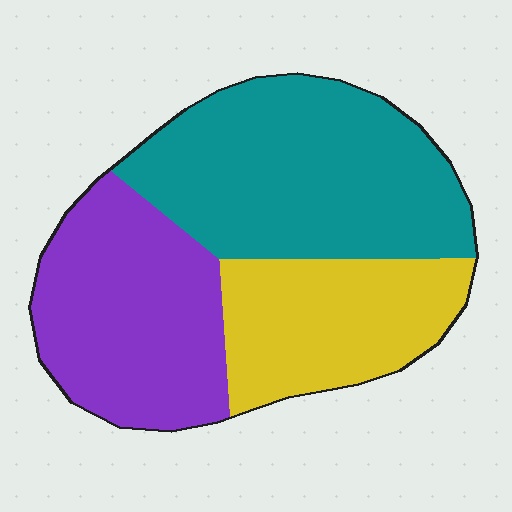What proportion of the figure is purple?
Purple takes up about one third (1/3) of the figure.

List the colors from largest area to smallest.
From largest to smallest: teal, purple, yellow.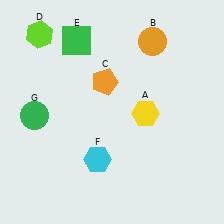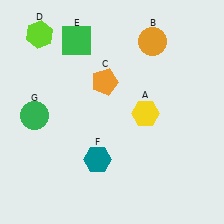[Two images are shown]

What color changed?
The hexagon (F) changed from cyan in Image 1 to teal in Image 2.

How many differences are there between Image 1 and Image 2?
There is 1 difference between the two images.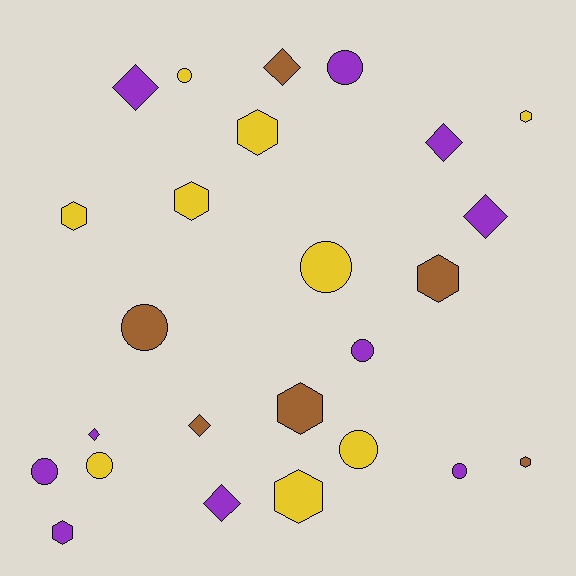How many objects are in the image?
There are 25 objects.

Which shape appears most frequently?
Hexagon, with 9 objects.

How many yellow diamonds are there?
There are no yellow diamonds.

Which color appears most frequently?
Purple, with 10 objects.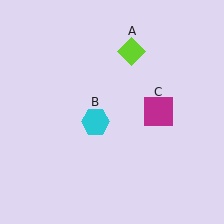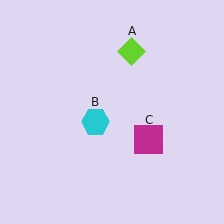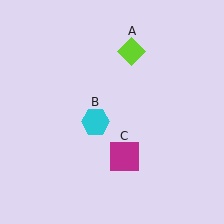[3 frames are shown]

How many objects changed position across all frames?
1 object changed position: magenta square (object C).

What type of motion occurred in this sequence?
The magenta square (object C) rotated clockwise around the center of the scene.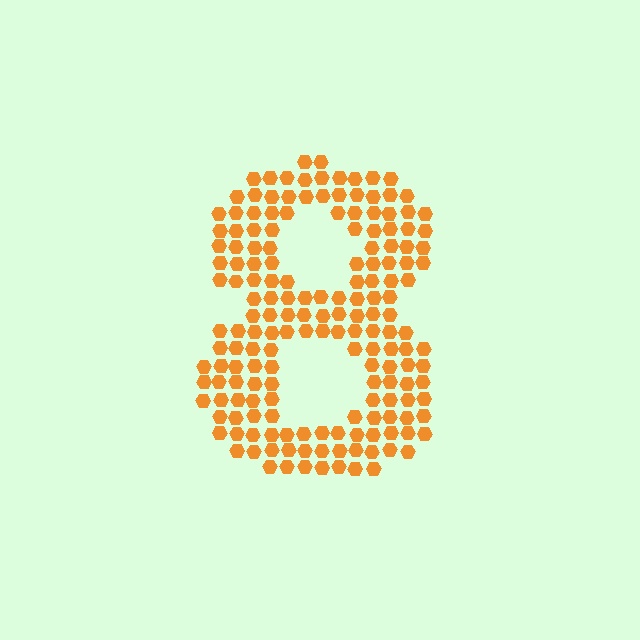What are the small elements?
The small elements are hexagons.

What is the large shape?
The large shape is the digit 8.